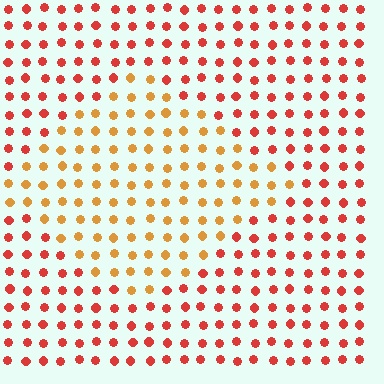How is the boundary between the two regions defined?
The boundary is defined purely by a slight shift in hue (about 34 degrees). Spacing, size, and orientation are identical on both sides.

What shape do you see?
I see a diamond.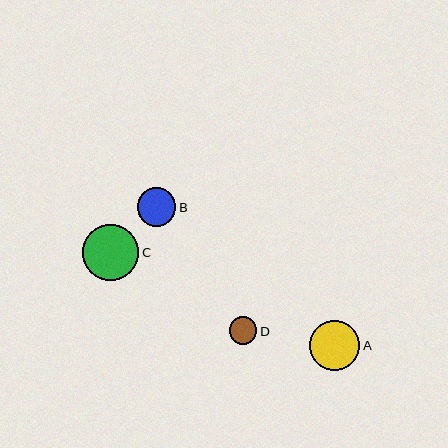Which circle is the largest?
Circle C is the largest with a size of approximately 56 pixels.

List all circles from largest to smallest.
From largest to smallest: C, A, B, D.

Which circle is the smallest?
Circle D is the smallest with a size of approximately 27 pixels.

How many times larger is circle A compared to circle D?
Circle A is approximately 1.9 times the size of circle D.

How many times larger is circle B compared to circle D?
Circle B is approximately 1.4 times the size of circle D.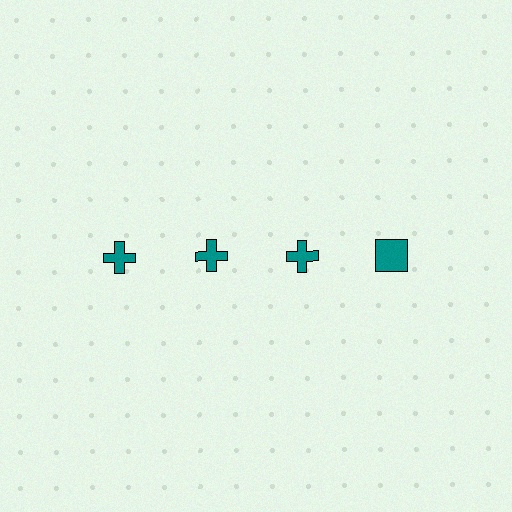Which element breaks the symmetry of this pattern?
The teal square in the top row, second from right column breaks the symmetry. All other shapes are teal crosses.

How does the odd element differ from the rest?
It has a different shape: square instead of cross.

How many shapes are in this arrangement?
There are 4 shapes arranged in a grid pattern.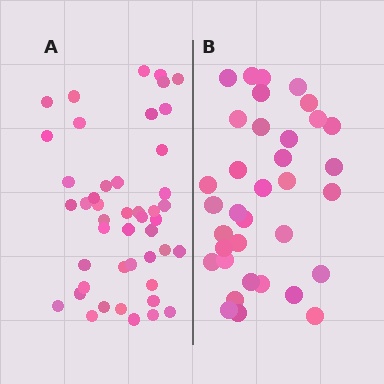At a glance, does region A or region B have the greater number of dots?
Region A (the left region) has more dots.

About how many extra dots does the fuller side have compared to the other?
Region A has roughly 12 or so more dots than region B.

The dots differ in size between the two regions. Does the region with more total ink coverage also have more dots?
No. Region B has more total ink coverage because its dots are larger, but region A actually contains more individual dots. Total area can be misleading — the number of items is what matters here.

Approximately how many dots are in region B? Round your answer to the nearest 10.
About 40 dots. (The exact count is 35, which rounds to 40.)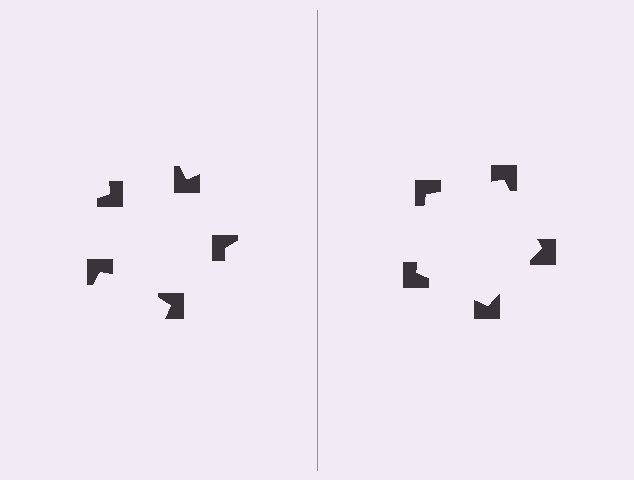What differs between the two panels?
The notched squares are positioned identically on both sides; only the wedge orientations differ. On the right they align to a pentagon; on the left they are misaligned.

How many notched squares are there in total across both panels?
10 — 5 on each side.